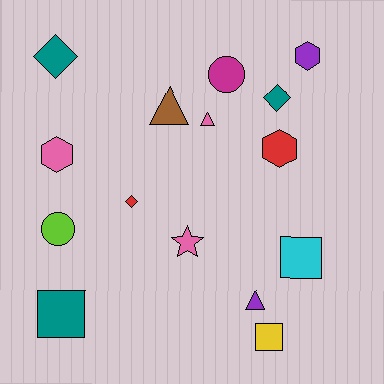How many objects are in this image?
There are 15 objects.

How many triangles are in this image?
There are 3 triangles.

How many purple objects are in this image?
There are 2 purple objects.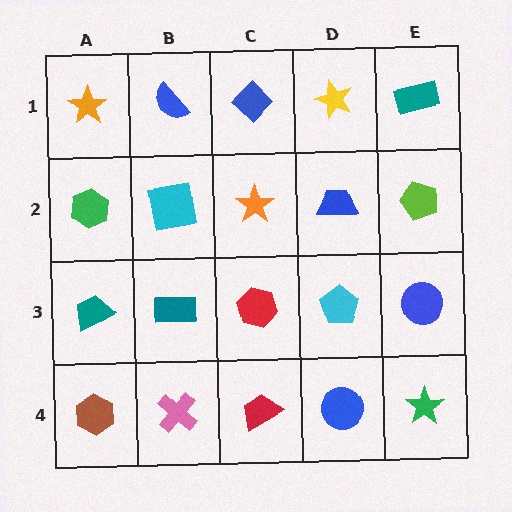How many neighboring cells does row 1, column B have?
3.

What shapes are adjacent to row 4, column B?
A teal rectangle (row 3, column B), a brown hexagon (row 4, column A), a red trapezoid (row 4, column C).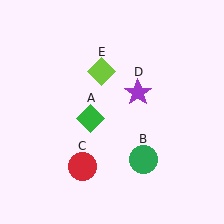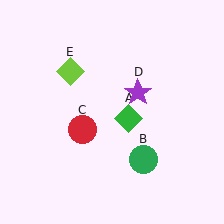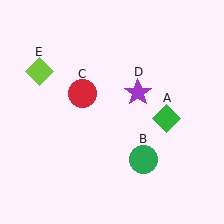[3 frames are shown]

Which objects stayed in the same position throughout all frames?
Green circle (object B) and purple star (object D) remained stationary.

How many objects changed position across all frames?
3 objects changed position: green diamond (object A), red circle (object C), lime diamond (object E).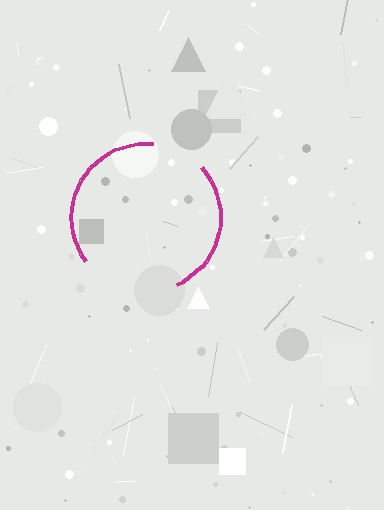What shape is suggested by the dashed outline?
The dashed outline suggests a circle.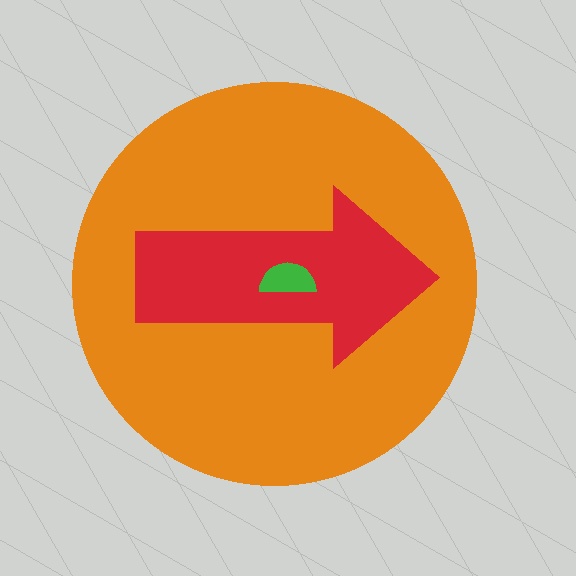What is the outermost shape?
The orange circle.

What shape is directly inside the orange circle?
The red arrow.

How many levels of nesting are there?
3.